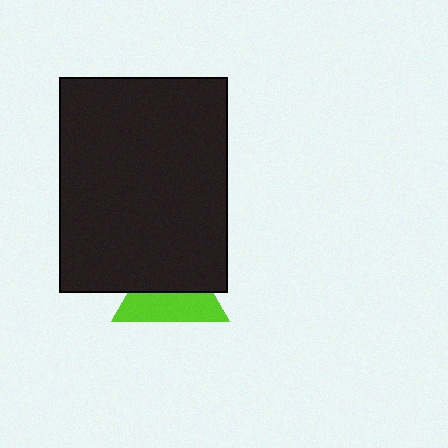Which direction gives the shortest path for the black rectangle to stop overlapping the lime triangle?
Moving up gives the shortest separation.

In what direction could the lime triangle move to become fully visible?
The lime triangle could move down. That would shift it out from behind the black rectangle entirely.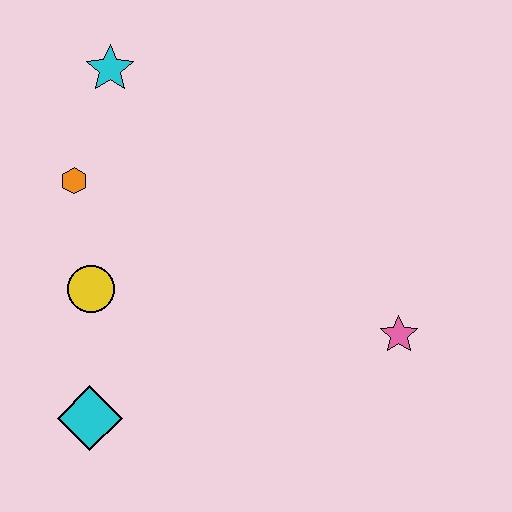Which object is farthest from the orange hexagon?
The pink star is farthest from the orange hexagon.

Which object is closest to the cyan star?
The orange hexagon is closest to the cyan star.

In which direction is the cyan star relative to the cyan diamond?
The cyan star is above the cyan diamond.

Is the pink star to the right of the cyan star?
Yes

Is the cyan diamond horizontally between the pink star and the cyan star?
No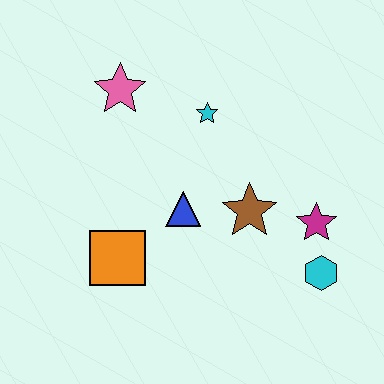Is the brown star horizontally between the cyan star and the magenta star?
Yes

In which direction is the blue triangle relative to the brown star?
The blue triangle is to the left of the brown star.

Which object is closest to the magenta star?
The cyan hexagon is closest to the magenta star.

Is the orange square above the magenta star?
No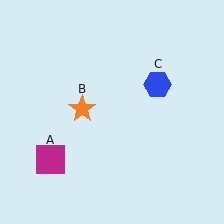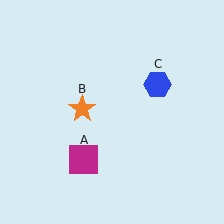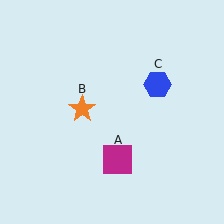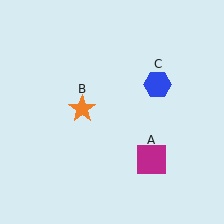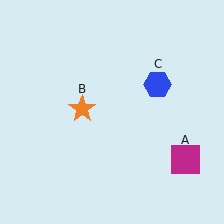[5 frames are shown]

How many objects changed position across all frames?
1 object changed position: magenta square (object A).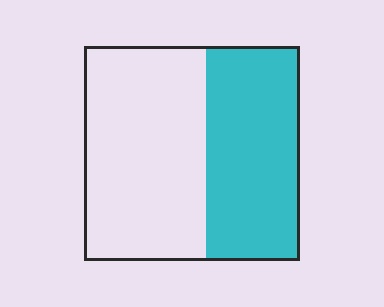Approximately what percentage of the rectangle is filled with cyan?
Approximately 45%.